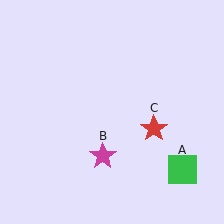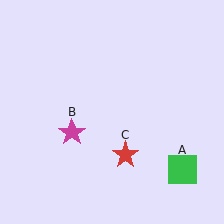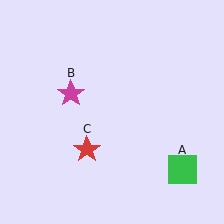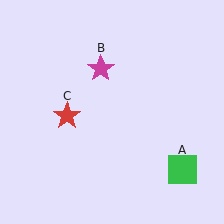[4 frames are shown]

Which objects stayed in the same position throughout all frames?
Green square (object A) remained stationary.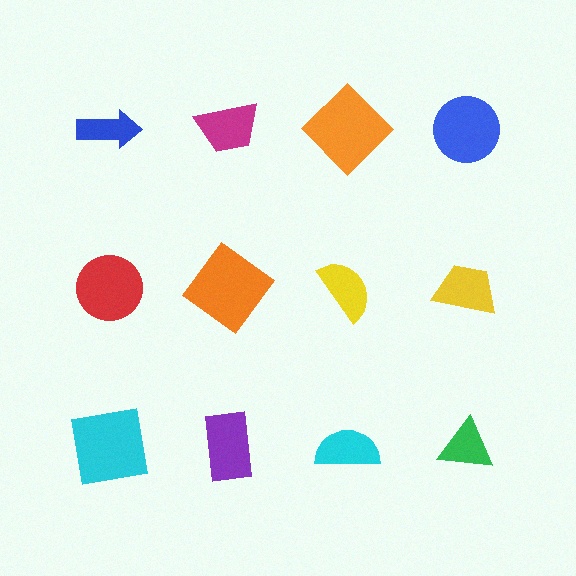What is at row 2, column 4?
A yellow trapezoid.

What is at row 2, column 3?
A yellow semicircle.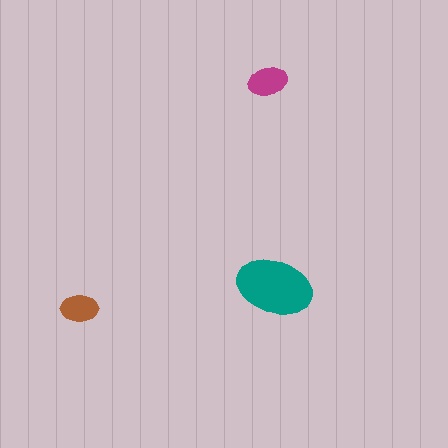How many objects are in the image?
There are 3 objects in the image.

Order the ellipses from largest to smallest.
the teal one, the magenta one, the brown one.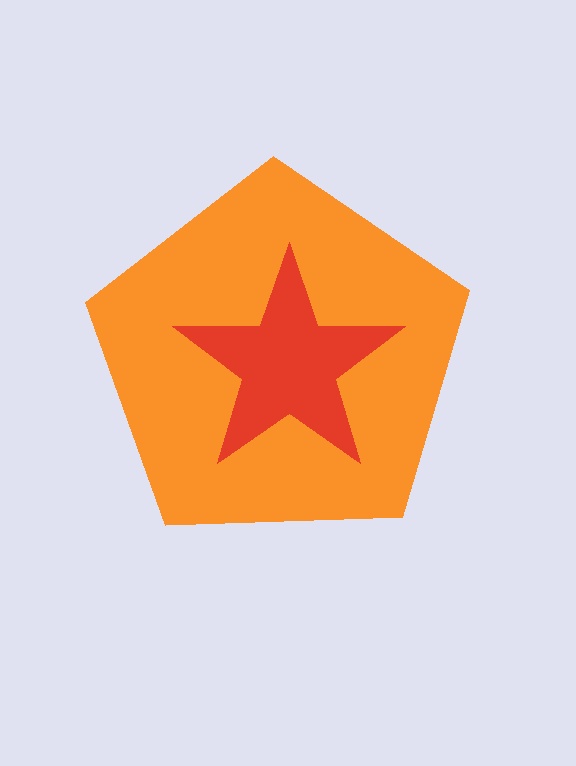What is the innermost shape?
The red star.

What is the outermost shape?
The orange pentagon.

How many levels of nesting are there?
2.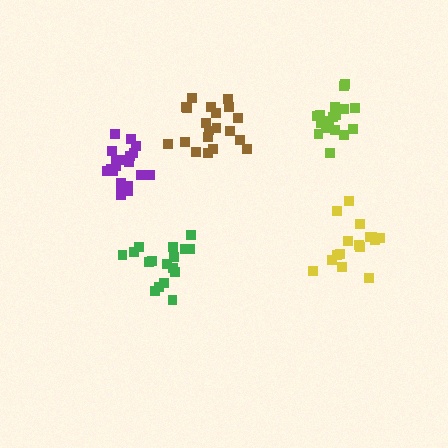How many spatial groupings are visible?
There are 5 spatial groupings.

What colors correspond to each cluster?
The clusters are colored: lime, brown, purple, yellow, green.